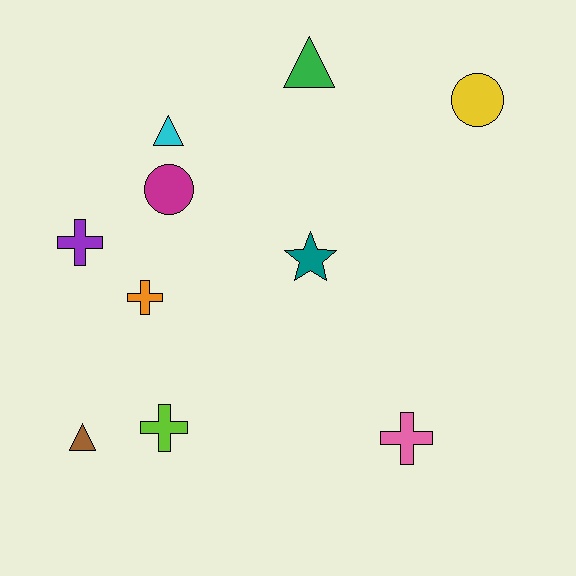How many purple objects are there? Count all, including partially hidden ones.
There is 1 purple object.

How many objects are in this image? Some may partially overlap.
There are 10 objects.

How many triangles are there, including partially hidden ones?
There are 3 triangles.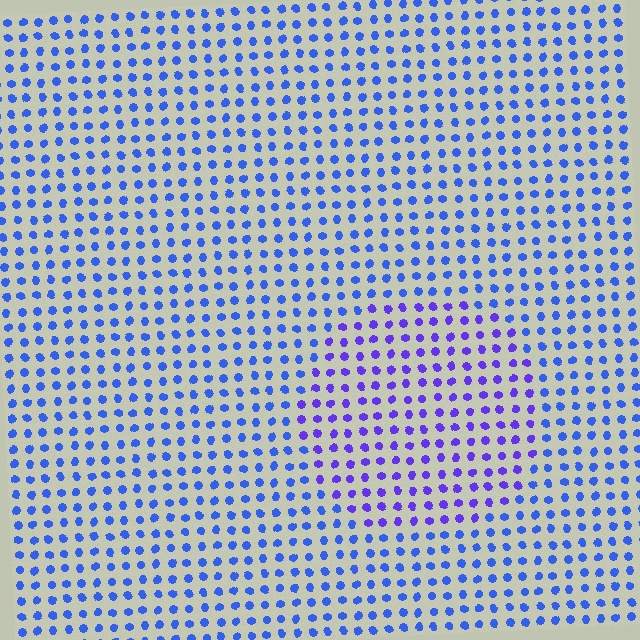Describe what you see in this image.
The image is filled with small blue elements in a uniform arrangement. A circle-shaped region is visible where the elements are tinted to a slightly different hue, forming a subtle color boundary.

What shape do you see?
I see a circle.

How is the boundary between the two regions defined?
The boundary is defined purely by a slight shift in hue (about 31 degrees). Spacing, size, and orientation are identical on both sides.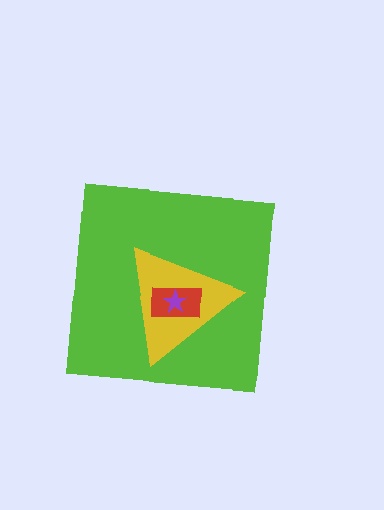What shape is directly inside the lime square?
The yellow triangle.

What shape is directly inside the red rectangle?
The purple star.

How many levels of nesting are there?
4.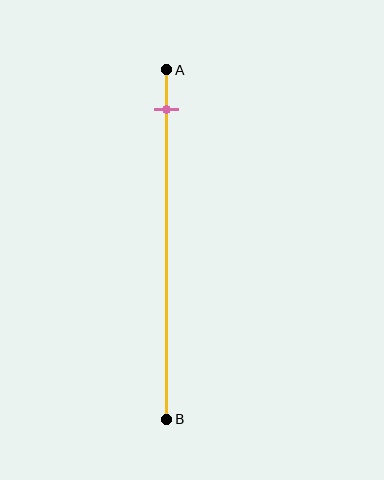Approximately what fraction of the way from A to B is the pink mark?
The pink mark is approximately 10% of the way from A to B.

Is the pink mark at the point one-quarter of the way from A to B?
No, the mark is at about 10% from A, not at the 25% one-quarter point.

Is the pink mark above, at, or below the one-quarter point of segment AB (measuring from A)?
The pink mark is above the one-quarter point of segment AB.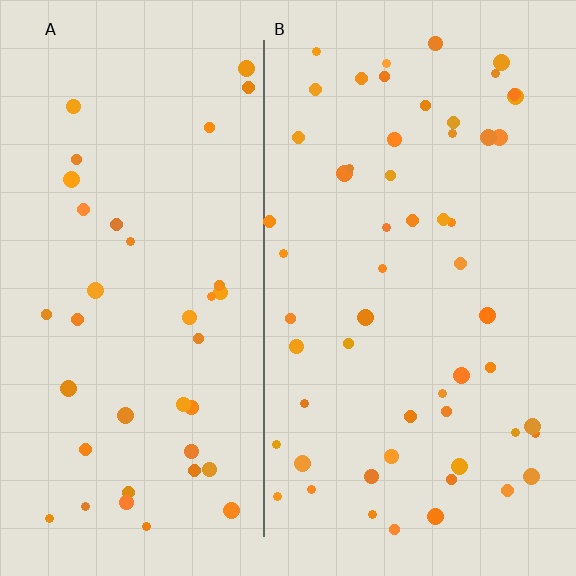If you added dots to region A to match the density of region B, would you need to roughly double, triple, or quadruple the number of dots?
Approximately double.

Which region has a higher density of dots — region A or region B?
B (the right).